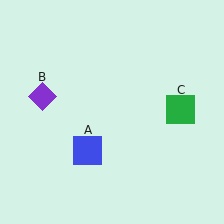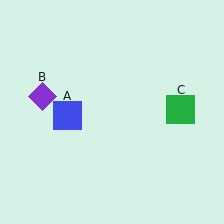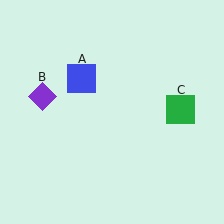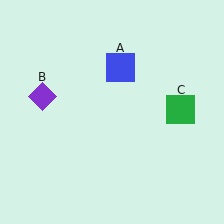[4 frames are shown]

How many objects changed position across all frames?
1 object changed position: blue square (object A).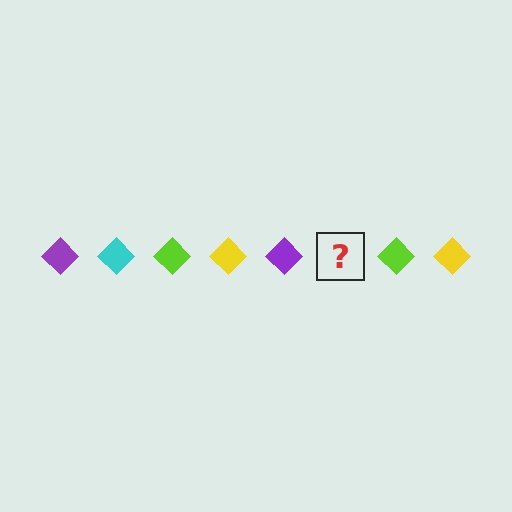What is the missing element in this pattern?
The missing element is a cyan diamond.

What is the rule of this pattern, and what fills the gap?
The rule is that the pattern cycles through purple, cyan, lime, yellow diamonds. The gap should be filled with a cyan diamond.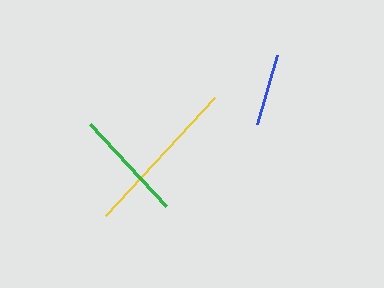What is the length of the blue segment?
The blue segment is approximately 72 pixels long.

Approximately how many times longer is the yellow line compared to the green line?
The yellow line is approximately 1.4 times the length of the green line.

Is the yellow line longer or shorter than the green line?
The yellow line is longer than the green line.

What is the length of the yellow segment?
The yellow segment is approximately 160 pixels long.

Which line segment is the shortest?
The blue line is the shortest at approximately 72 pixels.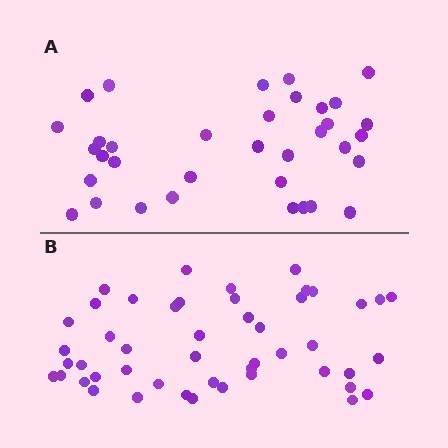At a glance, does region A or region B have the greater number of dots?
Region B (the bottom region) has more dots.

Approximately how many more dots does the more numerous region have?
Region B has approximately 15 more dots than region A.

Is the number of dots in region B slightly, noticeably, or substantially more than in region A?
Region B has noticeably more, but not dramatically so. The ratio is roughly 1.4 to 1.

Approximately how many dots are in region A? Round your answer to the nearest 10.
About 40 dots. (The exact count is 35, which rounds to 40.)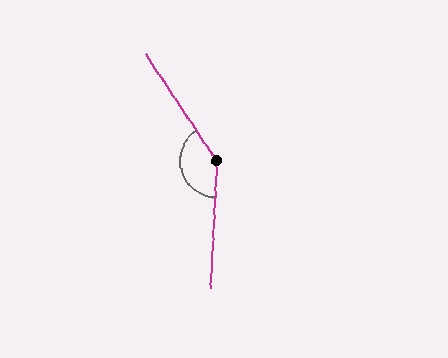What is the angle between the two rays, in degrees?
Approximately 143 degrees.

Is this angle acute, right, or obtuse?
It is obtuse.